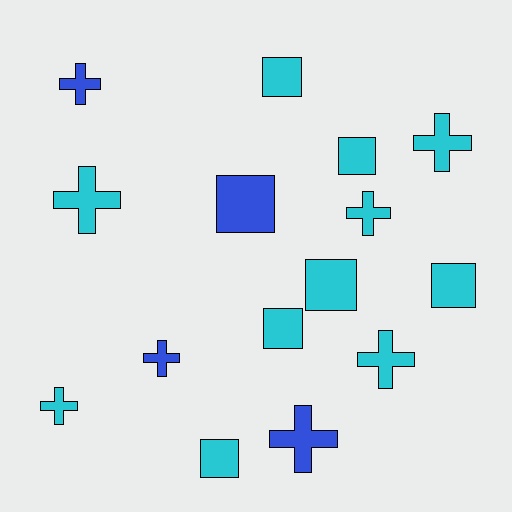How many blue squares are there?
There is 1 blue square.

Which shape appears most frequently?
Cross, with 8 objects.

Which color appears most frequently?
Cyan, with 11 objects.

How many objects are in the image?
There are 15 objects.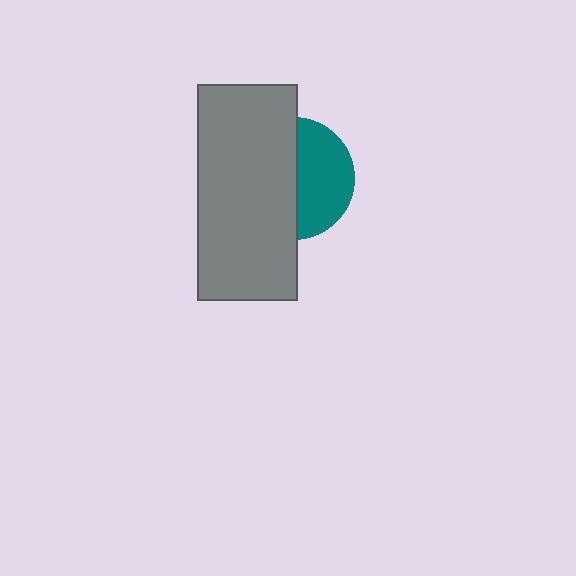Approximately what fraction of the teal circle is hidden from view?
Roughly 54% of the teal circle is hidden behind the gray rectangle.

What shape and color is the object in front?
The object in front is a gray rectangle.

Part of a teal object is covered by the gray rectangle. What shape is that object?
It is a circle.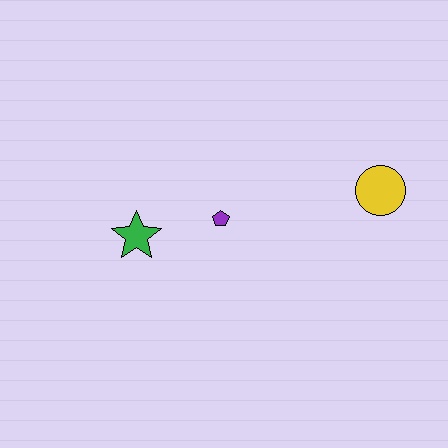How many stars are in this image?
There is 1 star.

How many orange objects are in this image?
There are no orange objects.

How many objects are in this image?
There are 3 objects.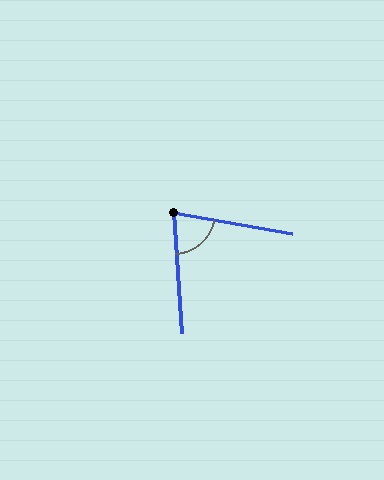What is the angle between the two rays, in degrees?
Approximately 76 degrees.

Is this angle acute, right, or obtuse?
It is acute.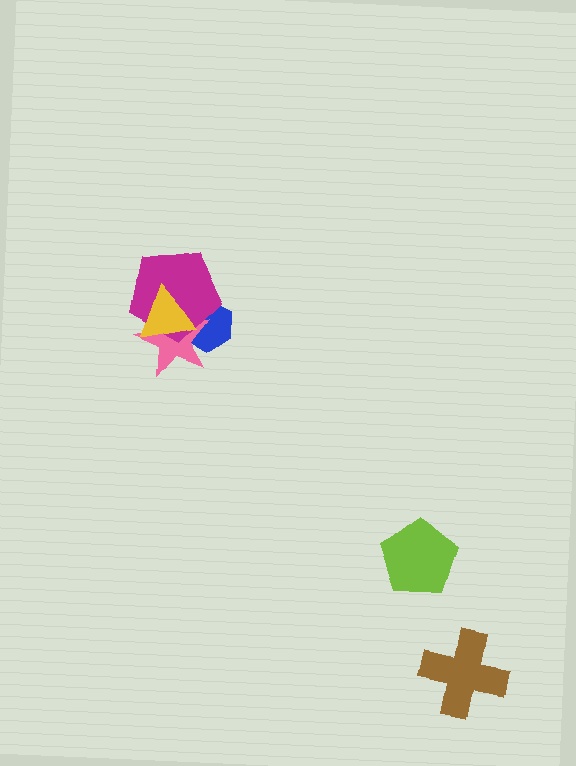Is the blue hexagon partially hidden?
Yes, it is partially covered by another shape.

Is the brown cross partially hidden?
No, no other shape covers it.